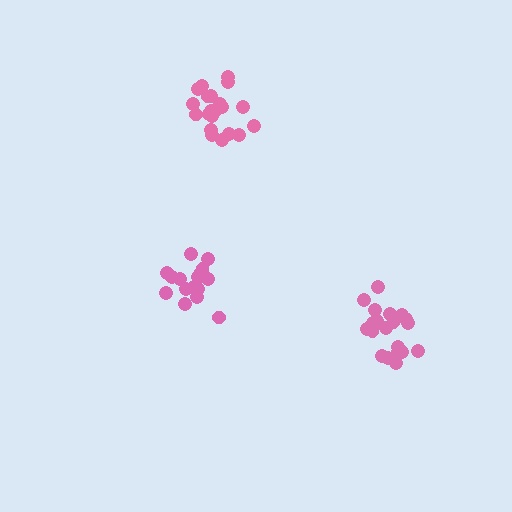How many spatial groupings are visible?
There are 3 spatial groupings.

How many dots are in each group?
Group 1: 21 dots, Group 2: 21 dots, Group 3: 18 dots (60 total).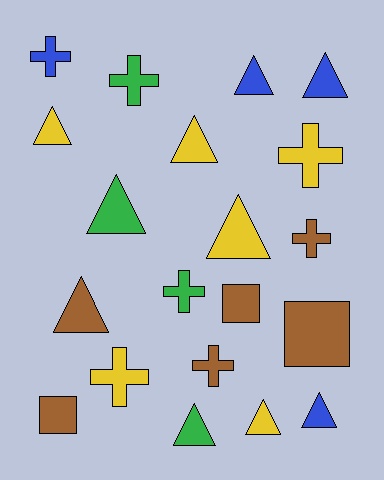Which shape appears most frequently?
Triangle, with 10 objects.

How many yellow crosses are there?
There are 2 yellow crosses.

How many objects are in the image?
There are 20 objects.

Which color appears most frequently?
Yellow, with 6 objects.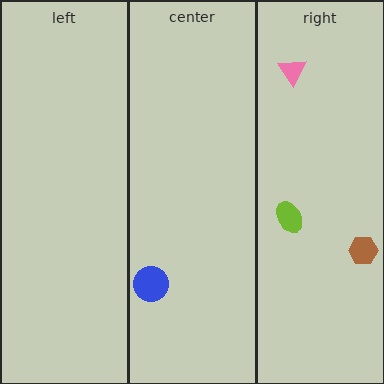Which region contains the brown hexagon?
The right region.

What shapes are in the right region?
The brown hexagon, the pink triangle, the lime ellipse.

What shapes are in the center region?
The blue circle.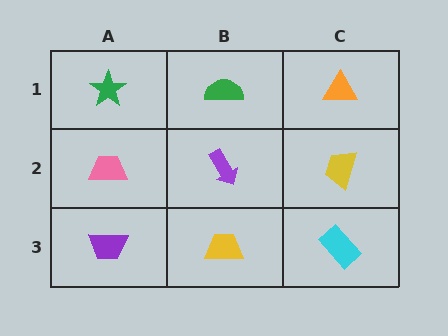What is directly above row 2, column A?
A green star.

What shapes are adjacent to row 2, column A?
A green star (row 1, column A), a purple trapezoid (row 3, column A), a purple arrow (row 2, column B).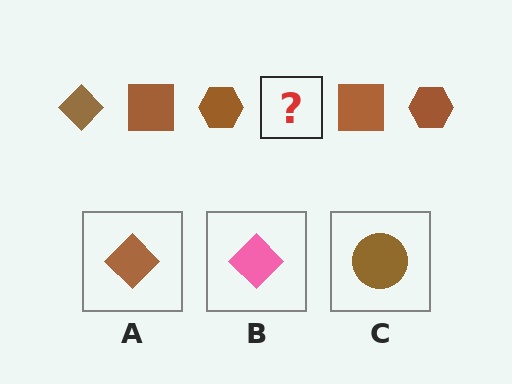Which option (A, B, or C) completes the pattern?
A.